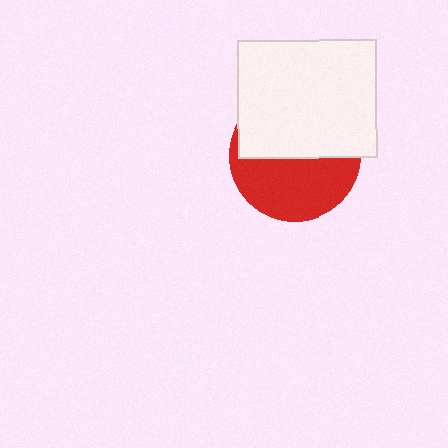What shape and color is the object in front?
The object in front is a white rectangle.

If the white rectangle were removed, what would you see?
You would see the complete red circle.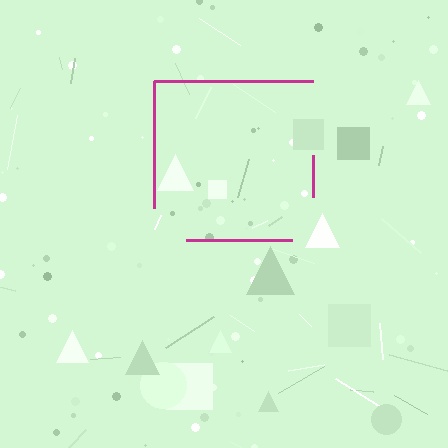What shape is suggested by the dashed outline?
The dashed outline suggests a square.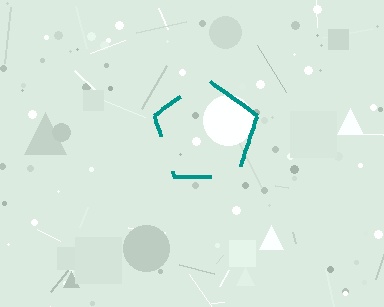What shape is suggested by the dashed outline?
The dashed outline suggests a pentagon.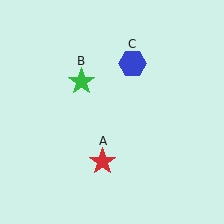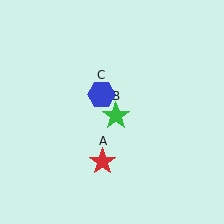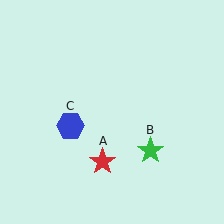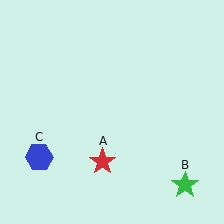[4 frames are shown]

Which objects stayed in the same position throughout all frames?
Red star (object A) remained stationary.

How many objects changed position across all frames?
2 objects changed position: green star (object B), blue hexagon (object C).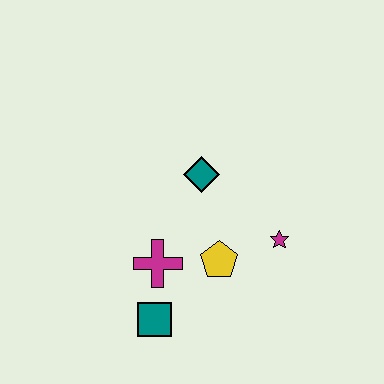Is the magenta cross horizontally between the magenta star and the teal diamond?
No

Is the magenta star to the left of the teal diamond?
No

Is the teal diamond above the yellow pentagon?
Yes